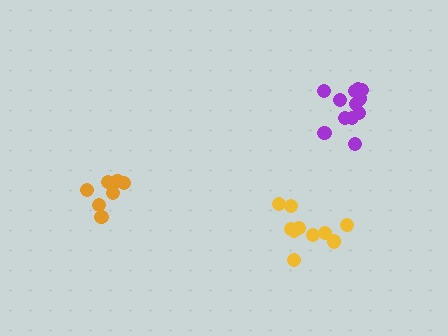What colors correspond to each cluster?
The clusters are colored: orange, yellow, purple.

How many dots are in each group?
Group 1: 8 dots, Group 2: 10 dots, Group 3: 12 dots (30 total).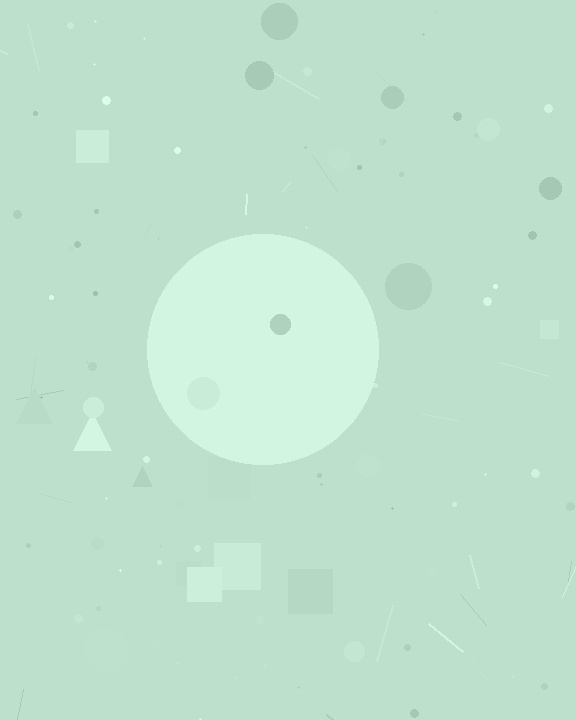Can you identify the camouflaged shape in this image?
The camouflaged shape is a circle.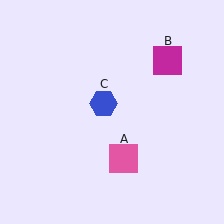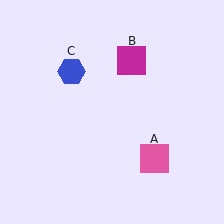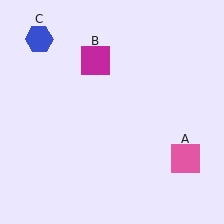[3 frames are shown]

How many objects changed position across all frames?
3 objects changed position: pink square (object A), magenta square (object B), blue hexagon (object C).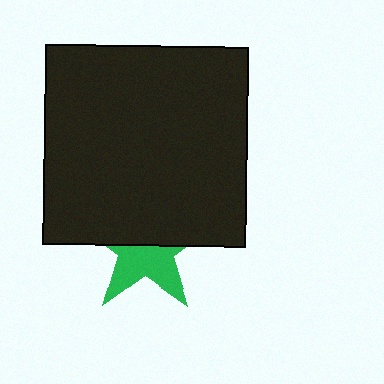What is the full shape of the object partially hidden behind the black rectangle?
The partially hidden object is a green star.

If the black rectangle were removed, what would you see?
You would see the complete green star.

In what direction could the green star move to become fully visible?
The green star could move down. That would shift it out from behind the black rectangle entirely.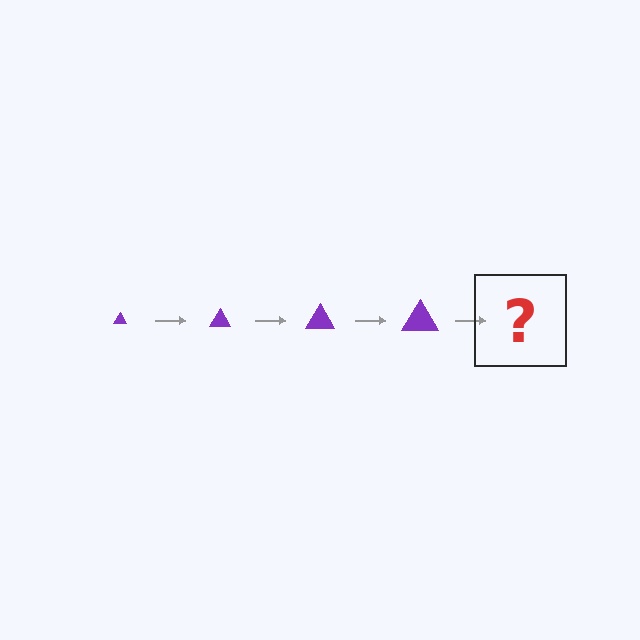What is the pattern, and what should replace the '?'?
The pattern is that the triangle gets progressively larger each step. The '?' should be a purple triangle, larger than the previous one.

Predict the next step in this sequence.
The next step is a purple triangle, larger than the previous one.